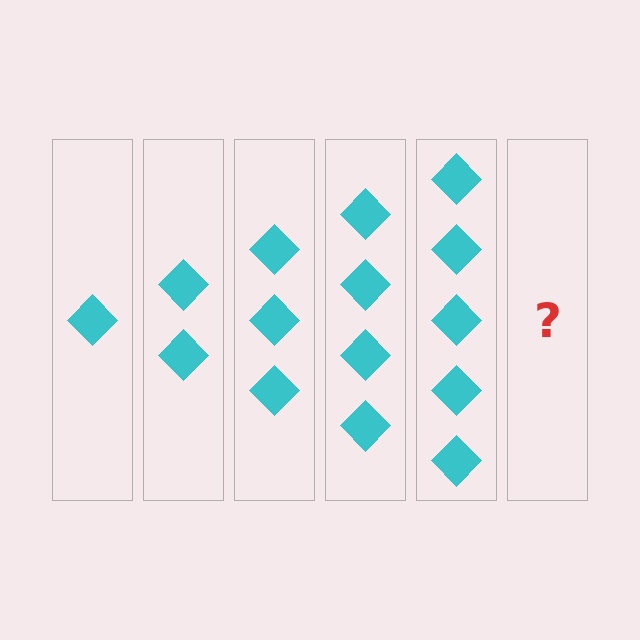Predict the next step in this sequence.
The next step is 6 diamonds.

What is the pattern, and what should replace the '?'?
The pattern is that each step adds one more diamond. The '?' should be 6 diamonds.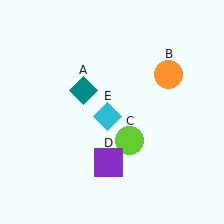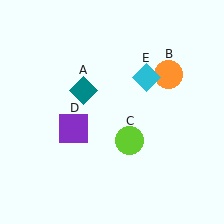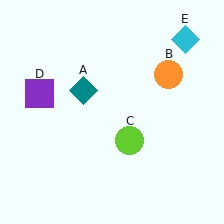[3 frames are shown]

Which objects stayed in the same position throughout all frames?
Teal diamond (object A) and orange circle (object B) and lime circle (object C) remained stationary.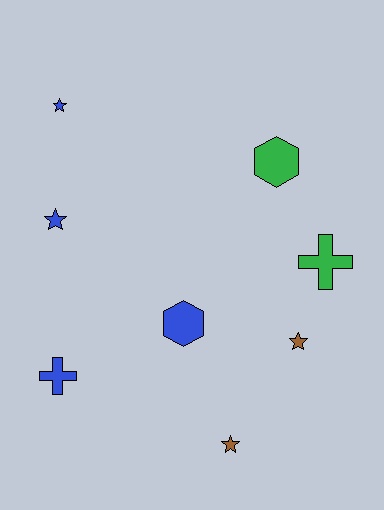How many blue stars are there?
There are 2 blue stars.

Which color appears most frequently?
Blue, with 4 objects.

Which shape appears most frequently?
Star, with 4 objects.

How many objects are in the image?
There are 8 objects.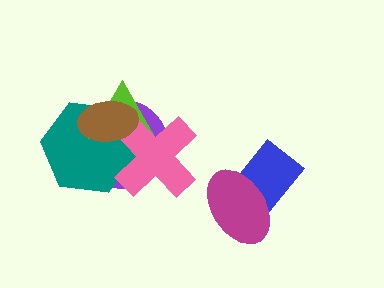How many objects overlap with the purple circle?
4 objects overlap with the purple circle.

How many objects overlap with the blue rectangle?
1 object overlaps with the blue rectangle.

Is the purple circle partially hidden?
Yes, it is partially covered by another shape.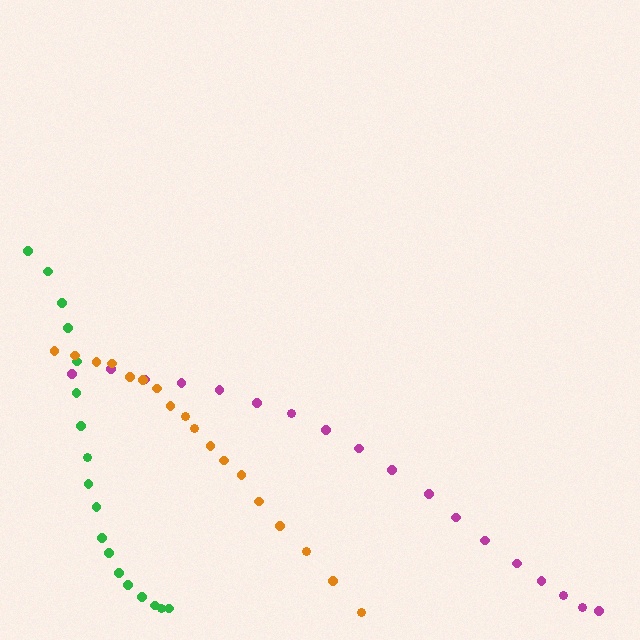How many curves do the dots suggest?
There are 3 distinct paths.